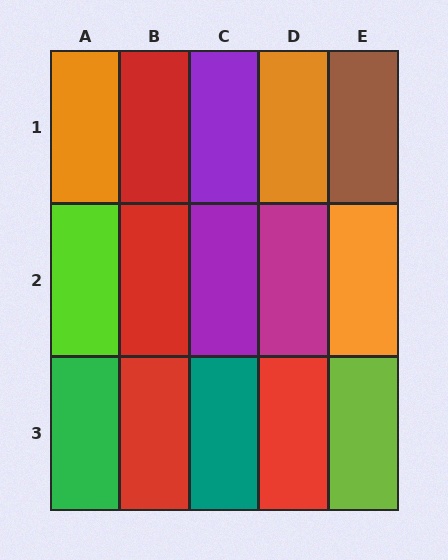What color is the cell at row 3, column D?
Red.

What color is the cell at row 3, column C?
Teal.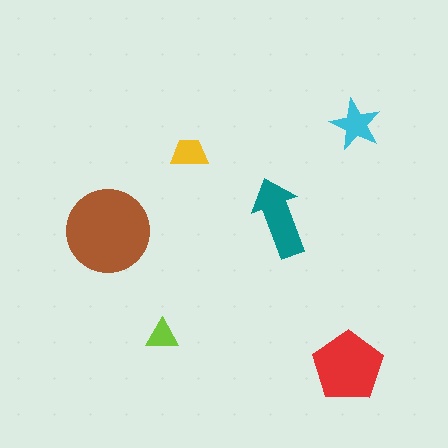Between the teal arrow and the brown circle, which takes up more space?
The brown circle.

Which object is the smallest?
The lime triangle.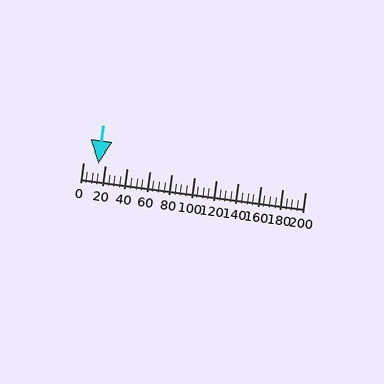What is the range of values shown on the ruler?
The ruler shows values from 0 to 200.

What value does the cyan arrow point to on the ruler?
The cyan arrow points to approximately 14.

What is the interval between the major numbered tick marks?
The major tick marks are spaced 20 units apart.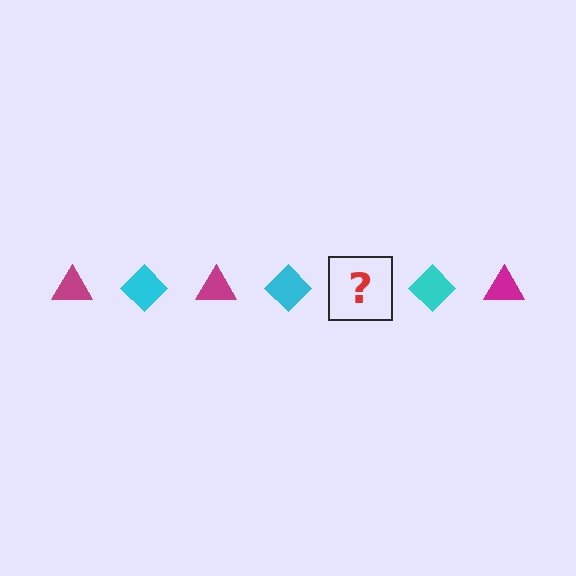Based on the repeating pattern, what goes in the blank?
The blank should be a magenta triangle.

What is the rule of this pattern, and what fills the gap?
The rule is that the pattern alternates between magenta triangle and cyan diamond. The gap should be filled with a magenta triangle.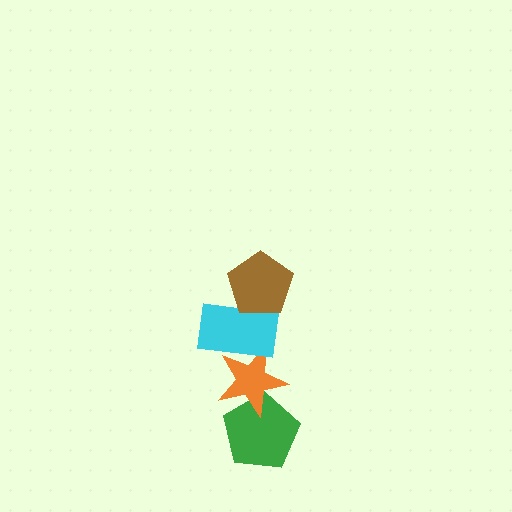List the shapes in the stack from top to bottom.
From top to bottom: the brown pentagon, the cyan rectangle, the orange star, the green pentagon.